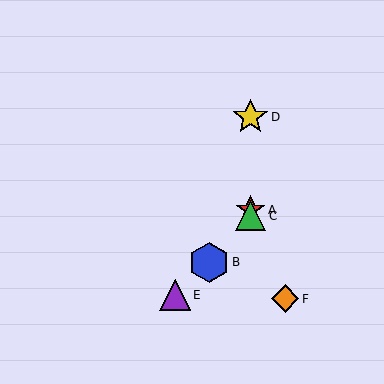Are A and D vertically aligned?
Yes, both are at x≈250.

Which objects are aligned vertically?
Objects A, C, D are aligned vertically.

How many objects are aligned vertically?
3 objects (A, C, D) are aligned vertically.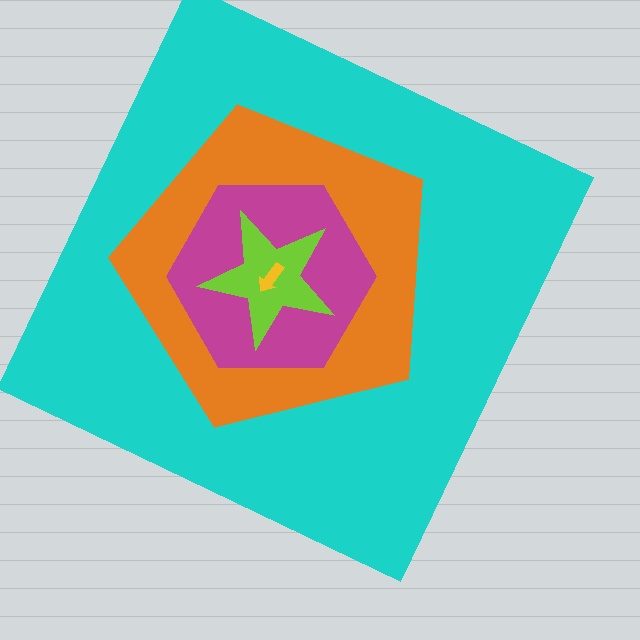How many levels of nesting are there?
5.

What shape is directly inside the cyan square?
The orange pentagon.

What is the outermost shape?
The cyan square.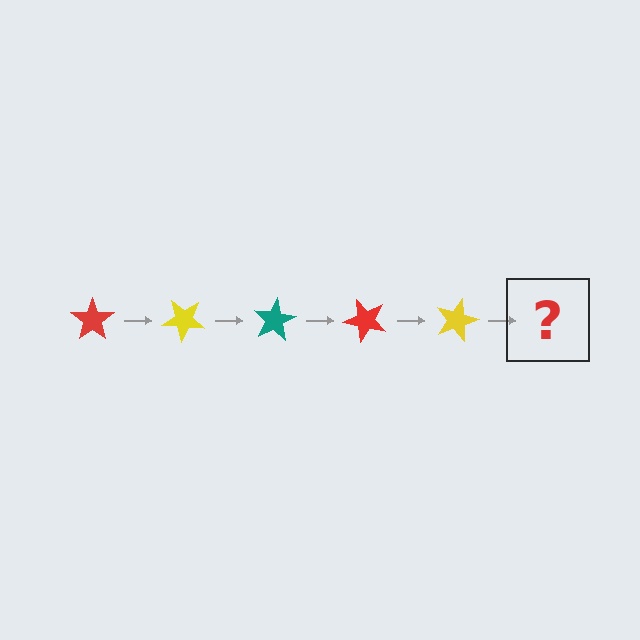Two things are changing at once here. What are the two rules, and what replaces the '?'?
The two rules are that it rotates 40 degrees each step and the color cycles through red, yellow, and teal. The '?' should be a teal star, rotated 200 degrees from the start.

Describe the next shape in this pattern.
It should be a teal star, rotated 200 degrees from the start.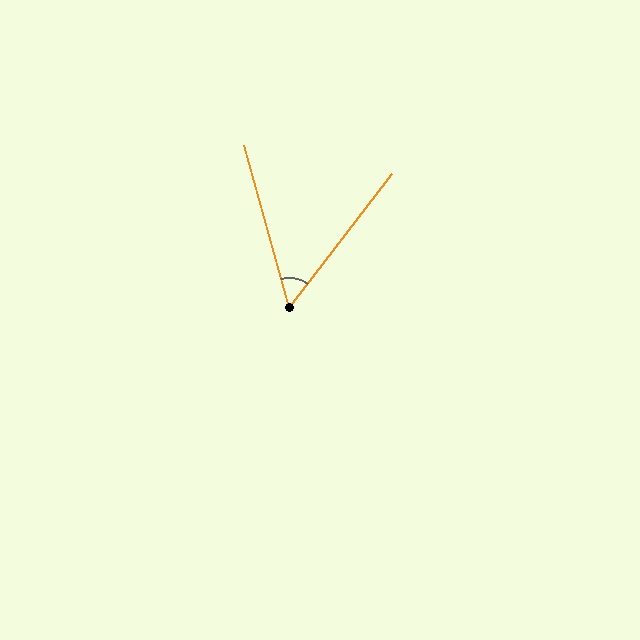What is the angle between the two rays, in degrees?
Approximately 53 degrees.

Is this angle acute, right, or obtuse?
It is acute.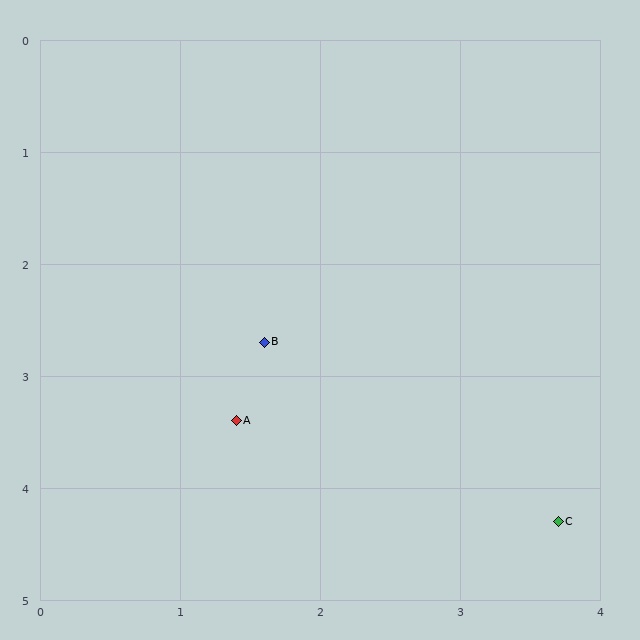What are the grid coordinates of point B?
Point B is at approximately (1.6, 2.7).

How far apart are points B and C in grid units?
Points B and C are about 2.6 grid units apart.